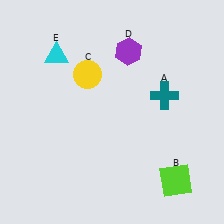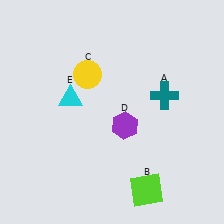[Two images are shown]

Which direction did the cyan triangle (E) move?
The cyan triangle (E) moved down.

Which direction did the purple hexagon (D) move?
The purple hexagon (D) moved down.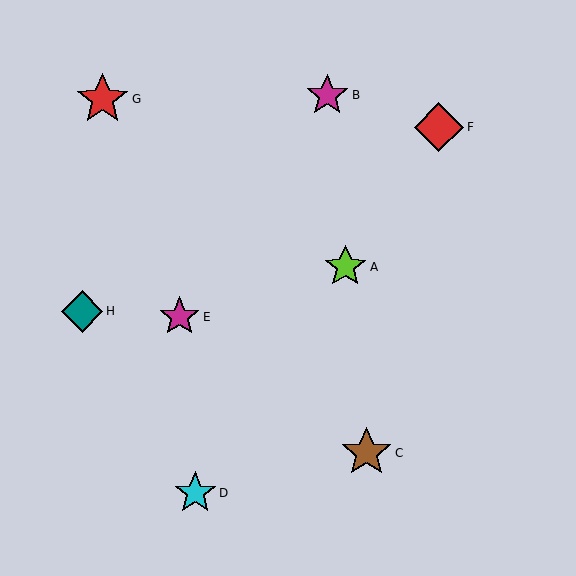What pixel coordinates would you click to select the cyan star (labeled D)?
Click at (195, 493) to select the cyan star D.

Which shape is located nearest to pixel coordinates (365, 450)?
The brown star (labeled C) at (366, 453) is nearest to that location.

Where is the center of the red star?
The center of the red star is at (103, 99).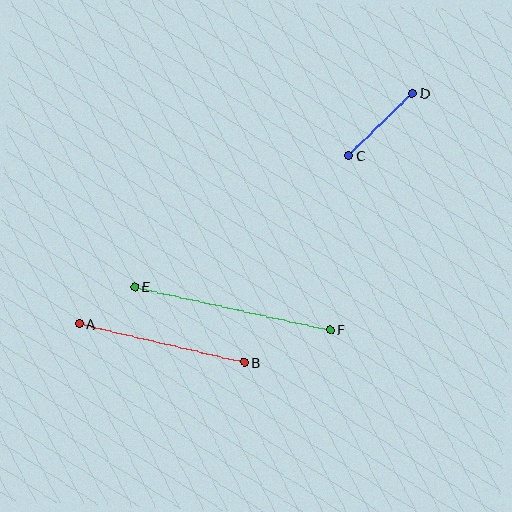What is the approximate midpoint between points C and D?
The midpoint is at approximately (380, 124) pixels.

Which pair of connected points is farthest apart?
Points E and F are farthest apart.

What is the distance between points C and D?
The distance is approximately 89 pixels.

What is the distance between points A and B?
The distance is approximately 170 pixels.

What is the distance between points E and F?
The distance is approximately 200 pixels.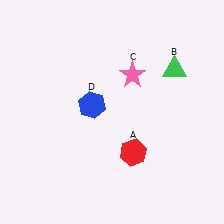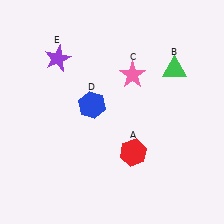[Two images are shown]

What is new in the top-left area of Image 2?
A purple star (E) was added in the top-left area of Image 2.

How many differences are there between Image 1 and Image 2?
There is 1 difference between the two images.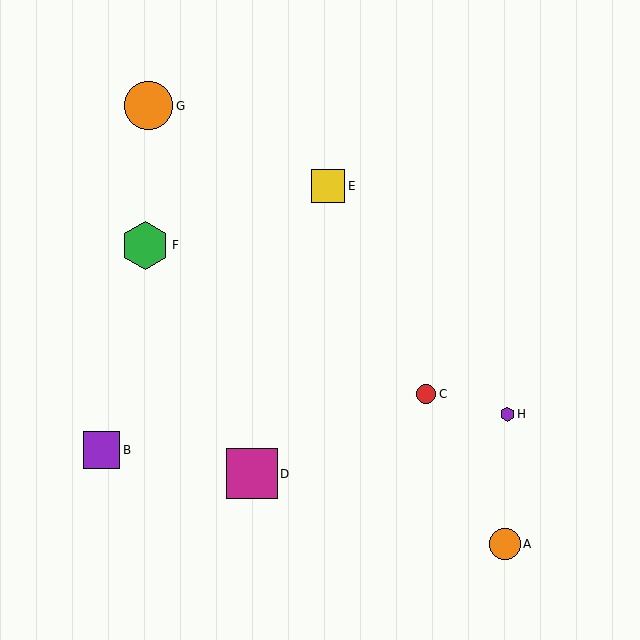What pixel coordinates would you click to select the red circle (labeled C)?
Click at (426, 394) to select the red circle C.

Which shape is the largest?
The magenta square (labeled D) is the largest.